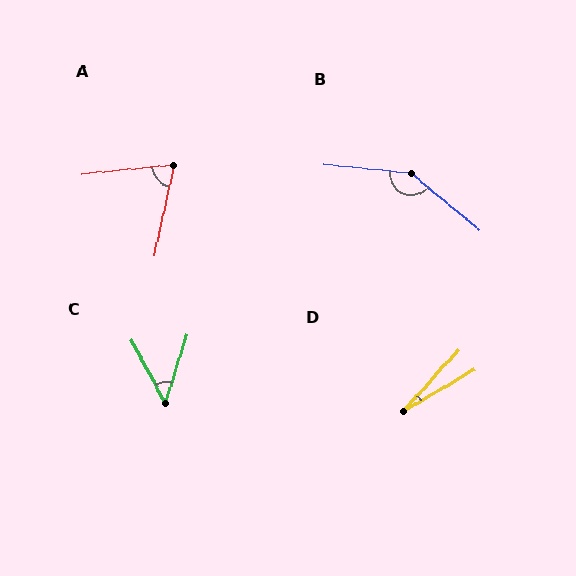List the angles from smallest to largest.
D (17°), C (46°), A (72°), B (146°).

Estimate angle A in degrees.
Approximately 72 degrees.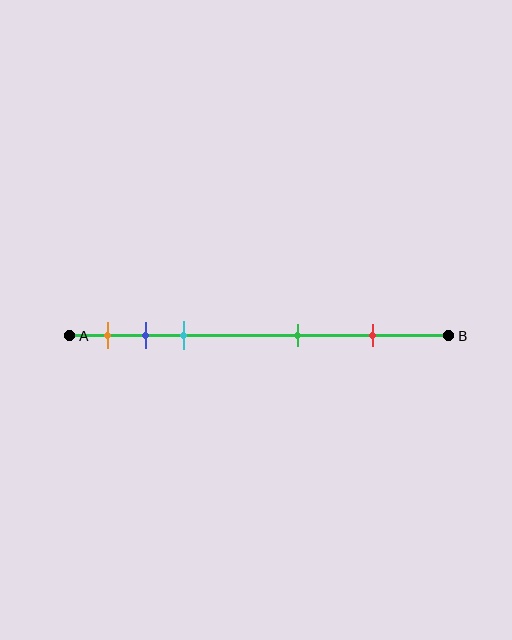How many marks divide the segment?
There are 5 marks dividing the segment.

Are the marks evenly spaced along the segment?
No, the marks are not evenly spaced.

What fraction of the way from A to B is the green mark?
The green mark is approximately 60% (0.6) of the way from A to B.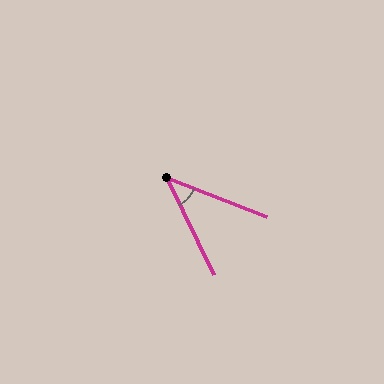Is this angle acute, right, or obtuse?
It is acute.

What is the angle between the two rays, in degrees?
Approximately 42 degrees.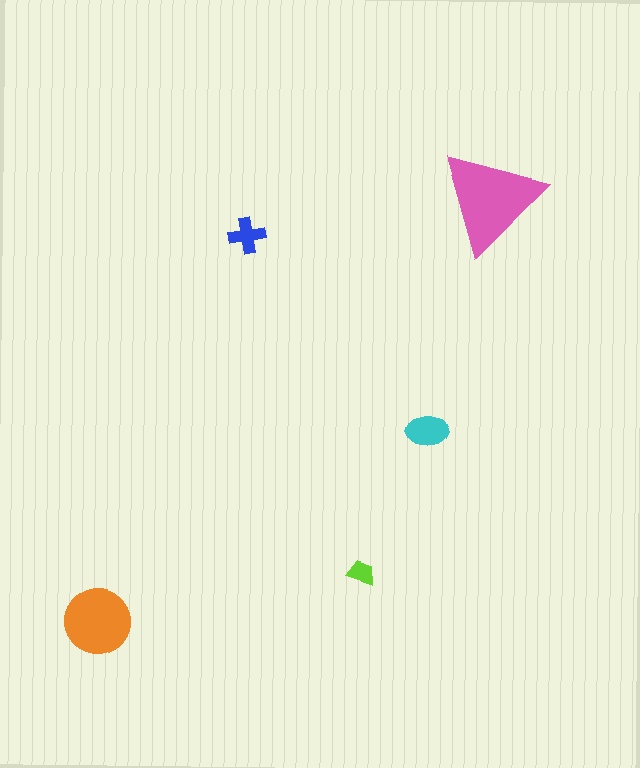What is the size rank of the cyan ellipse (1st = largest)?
3rd.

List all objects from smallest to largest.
The lime trapezoid, the blue cross, the cyan ellipse, the orange circle, the pink triangle.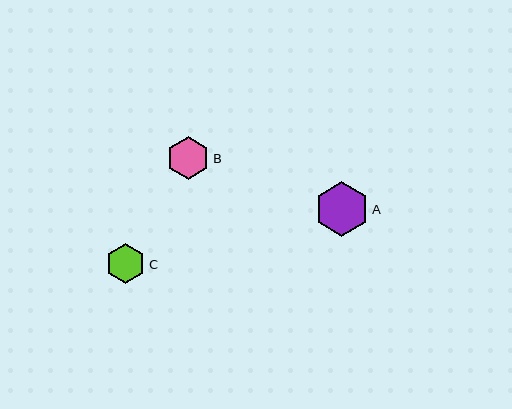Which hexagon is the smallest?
Hexagon C is the smallest with a size of approximately 40 pixels.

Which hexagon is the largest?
Hexagon A is the largest with a size of approximately 54 pixels.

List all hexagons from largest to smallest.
From largest to smallest: A, B, C.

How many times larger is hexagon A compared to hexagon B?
Hexagon A is approximately 1.3 times the size of hexagon B.